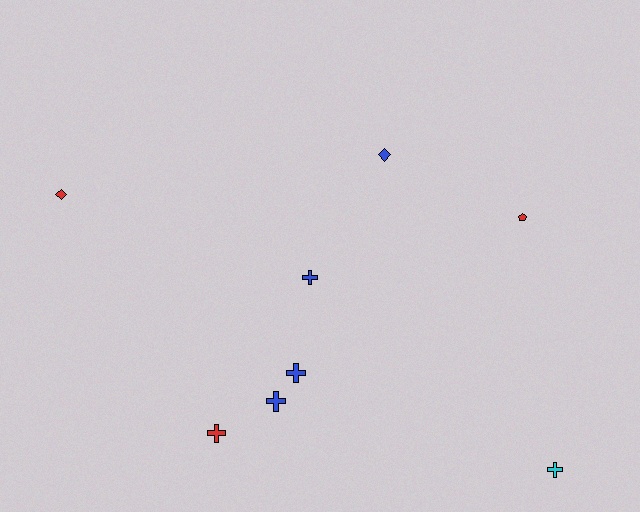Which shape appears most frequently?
Cross, with 5 objects.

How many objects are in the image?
There are 8 objects.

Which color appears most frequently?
Blue, with 4 objects.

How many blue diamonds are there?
There is 1 blue diamond.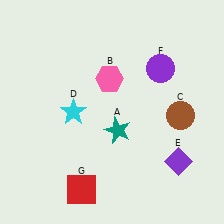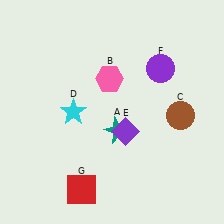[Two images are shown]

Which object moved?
The purple diamond (E) moved left.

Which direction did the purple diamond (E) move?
The purple diamond (E) moved left.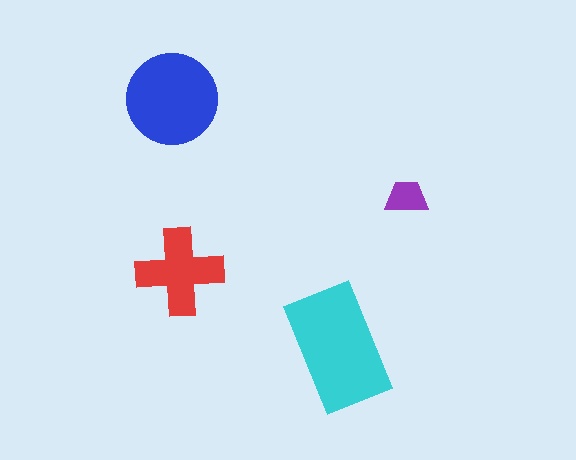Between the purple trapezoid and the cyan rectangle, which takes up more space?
The cyan rectangle.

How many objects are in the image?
There are 4 objects in the image.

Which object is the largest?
The cyan rectangle.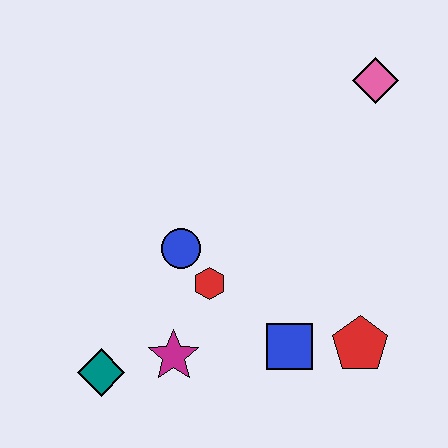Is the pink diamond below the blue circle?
No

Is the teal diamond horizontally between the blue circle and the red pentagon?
No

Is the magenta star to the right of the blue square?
No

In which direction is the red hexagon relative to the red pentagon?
The red hexagon is to the left of the red pentagon.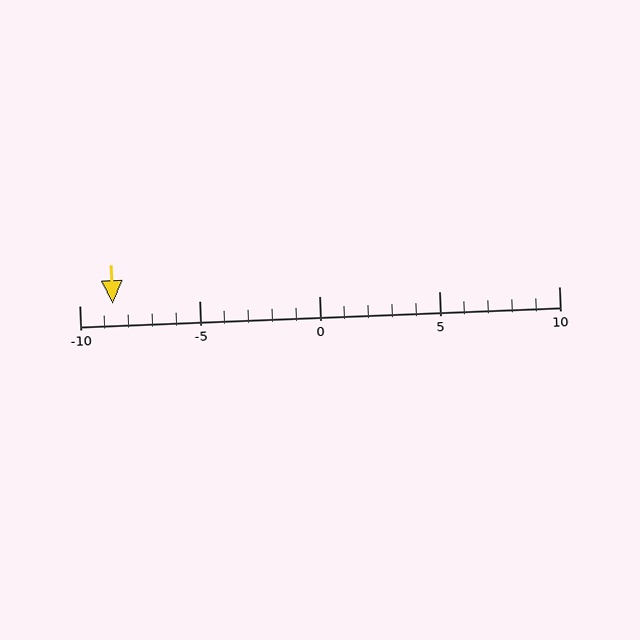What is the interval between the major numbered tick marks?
The major tick marks are spaced 5 units apart.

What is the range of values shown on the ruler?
The ruler shows values from -10 to 10.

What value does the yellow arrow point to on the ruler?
The yellow arrow points to approximately -9.